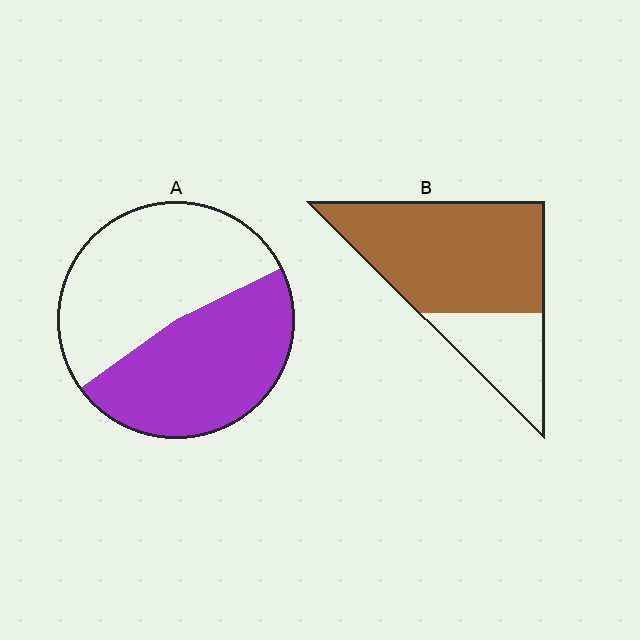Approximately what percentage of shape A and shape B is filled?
A is approximately 50% and B is approximately 70%.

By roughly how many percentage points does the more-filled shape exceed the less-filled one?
By roughly 25 percentage points (B over A).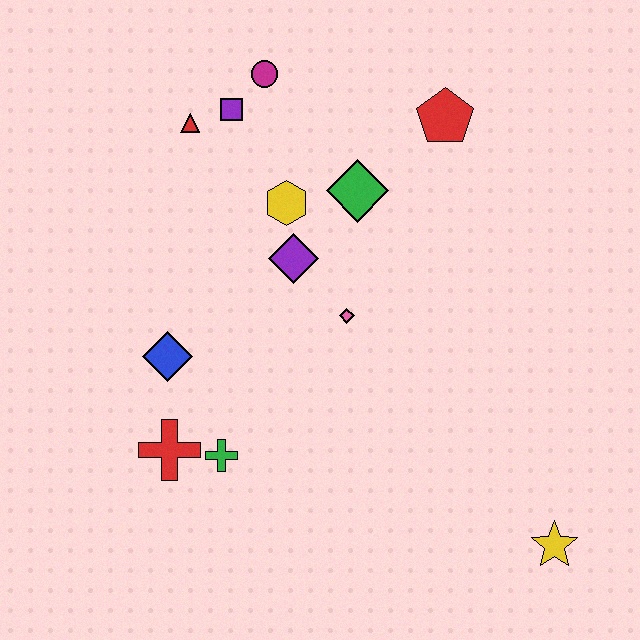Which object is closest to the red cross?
The green cross is closest to the red cross.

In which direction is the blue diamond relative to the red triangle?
The blue diamond is below the red triangle.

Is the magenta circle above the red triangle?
Yes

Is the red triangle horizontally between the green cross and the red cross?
Yes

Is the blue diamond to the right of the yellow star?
No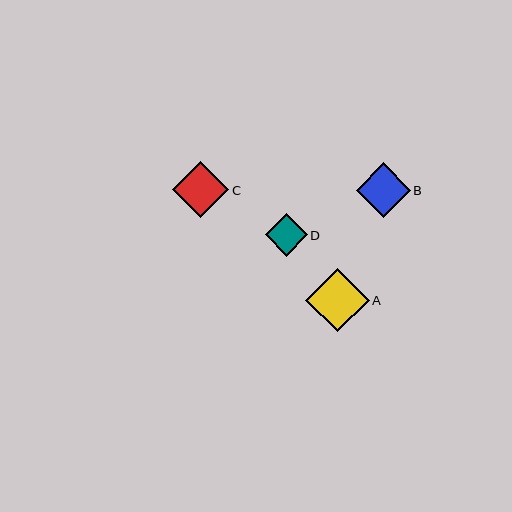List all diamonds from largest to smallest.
From largest to smallest: A, C, B, D.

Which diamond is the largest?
Diamond A is the largest with a size of approximately 63 pixels.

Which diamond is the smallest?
Diamond D is the smallest with a size of approximately 42 pixels.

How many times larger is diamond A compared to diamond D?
Diamond A is approximately 1.5 times the size of diamond D.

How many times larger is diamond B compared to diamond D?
Diamond B is approximately 1.3 times the size of diamond D.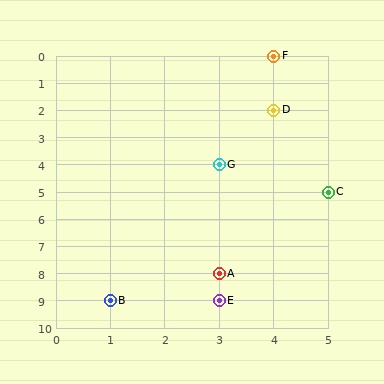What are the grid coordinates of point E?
Point E is at grid coordinates (3, 9).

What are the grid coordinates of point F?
Point F is at grid coordinates (4, 0).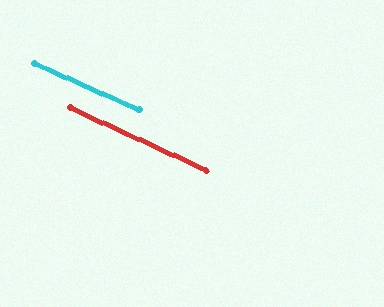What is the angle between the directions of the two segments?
Approximately 1 degree.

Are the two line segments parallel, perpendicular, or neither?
Parallel — their directions differ by only 0.7°.